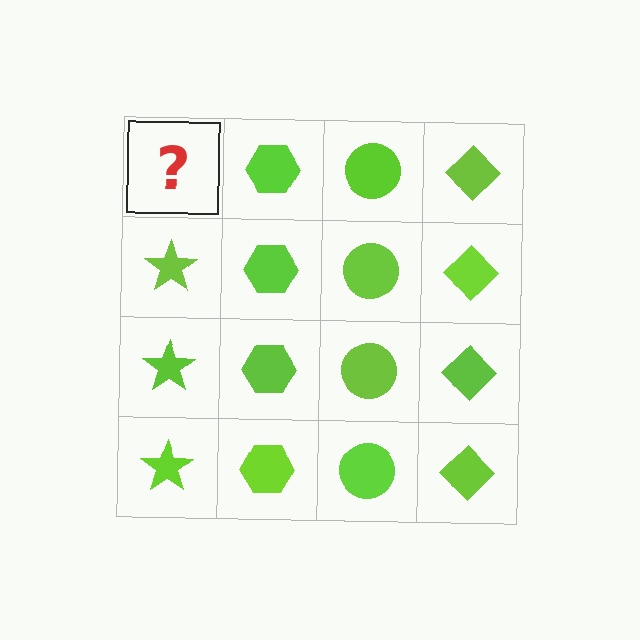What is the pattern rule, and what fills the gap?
The rule is that each column has a consistent shape. The gap should be filled with a lime star.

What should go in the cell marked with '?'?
The missing cell should contain a lime star.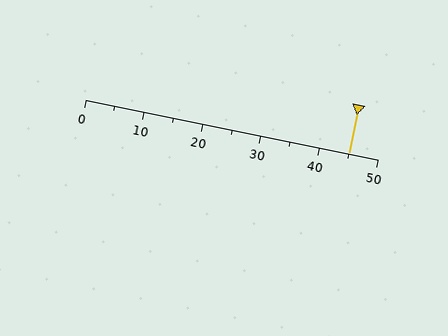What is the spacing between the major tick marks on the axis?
The major ticks are spaced 10 apart.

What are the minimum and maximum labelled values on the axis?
The axis runs from 0 to 50.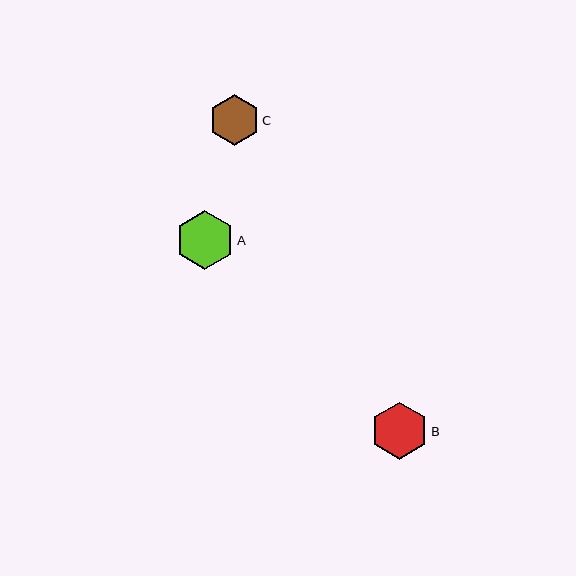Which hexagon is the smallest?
Hexagon C is the smallest with a size of approximately 51 pixels.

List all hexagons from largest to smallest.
From largest to smallest: A, B, C.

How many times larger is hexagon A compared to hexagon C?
Hexagon A is approximately 1.2 times the size of hexagon C.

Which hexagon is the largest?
Hexagon A is the largest with a size of approximately 59 pixels.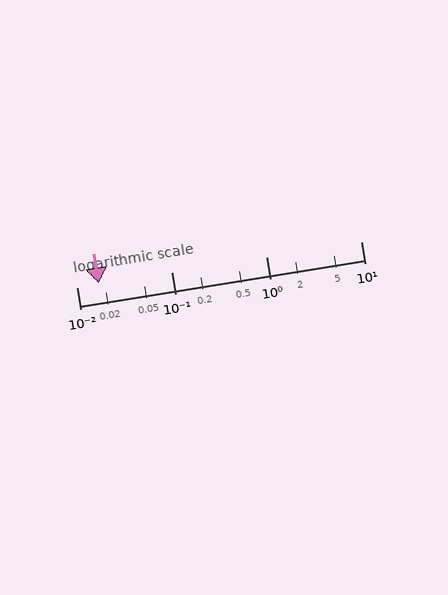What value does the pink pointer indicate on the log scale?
The pointer indicates approximately 0.017.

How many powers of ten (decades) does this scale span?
The scale spans 3 decades, from 0.01 to 10.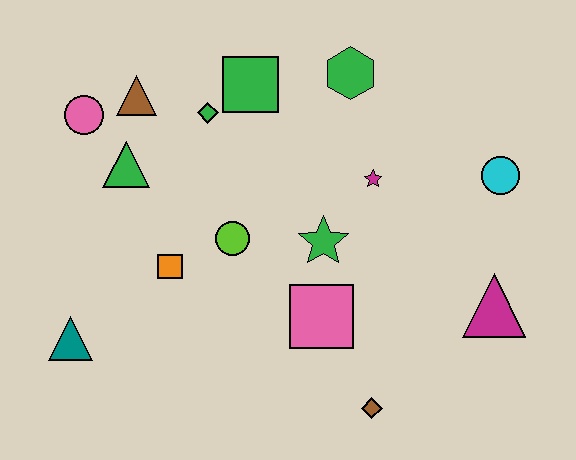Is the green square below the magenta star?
No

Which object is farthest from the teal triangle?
The cyan circle is farthest from the teal triangle.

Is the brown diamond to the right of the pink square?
Yes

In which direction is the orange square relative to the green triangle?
The orange square is below the green triangle.